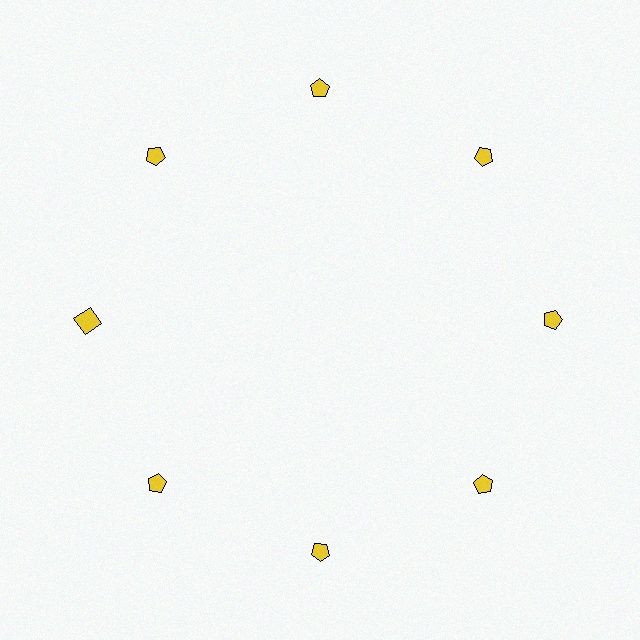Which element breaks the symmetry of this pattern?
The yellow square at roughly the 9 o'clock position breaks the symmetry. All other shapes are yellow pentagons.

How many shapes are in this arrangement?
There are 8 shapes arranged in a ring pattern.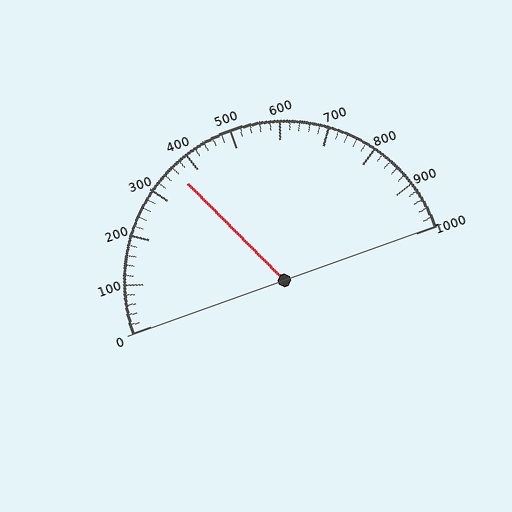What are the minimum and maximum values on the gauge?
The gauge ranges from 0 to 1000.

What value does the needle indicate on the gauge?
The needle indicates approximately 360.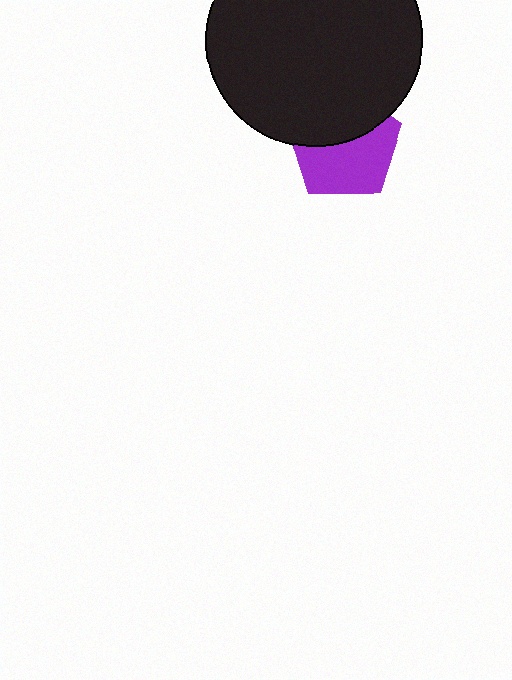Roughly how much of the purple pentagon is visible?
About half of it is visible (roughly 56%).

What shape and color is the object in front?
The object in front is a black circle.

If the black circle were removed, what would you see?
You would see the complete purple pentagon.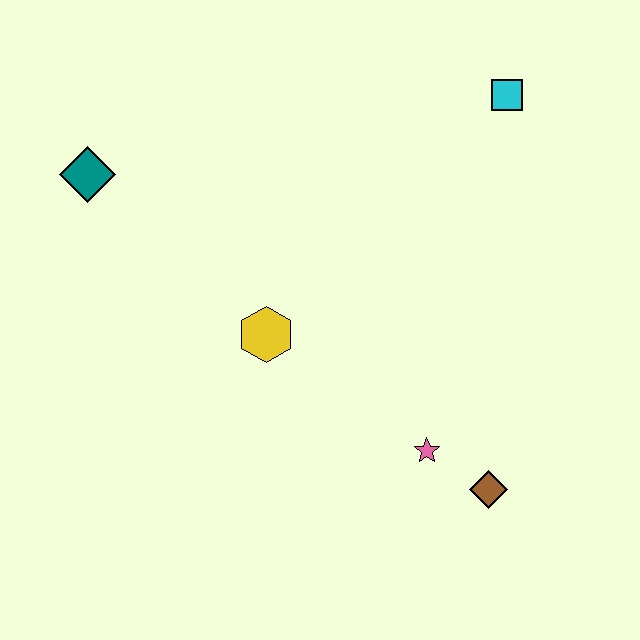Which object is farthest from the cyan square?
The teal diamond is farthest from the cyan square.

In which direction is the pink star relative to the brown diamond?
The pink star is to the left of the brown diamond.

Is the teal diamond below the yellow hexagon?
No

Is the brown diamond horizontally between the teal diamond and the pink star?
No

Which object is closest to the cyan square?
The yellow hexagon is closest to the cyan square.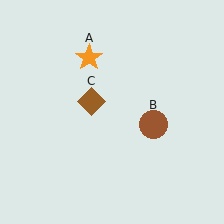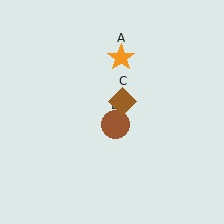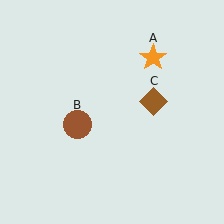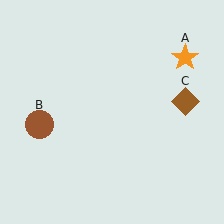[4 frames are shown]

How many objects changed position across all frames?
3 objects changed position: orange star (object A), brown circle (object B), brown diamond (object C).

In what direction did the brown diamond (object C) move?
The brown diamond (object C) moved right.